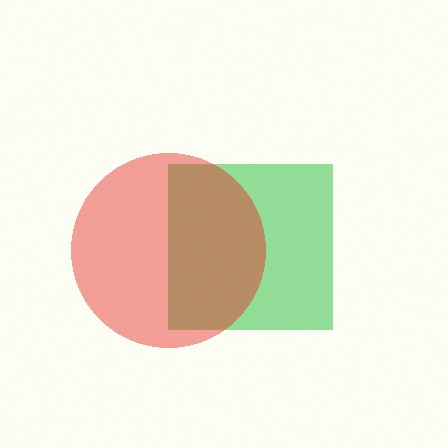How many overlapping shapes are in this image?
There are 2 overlapping shapes in the image.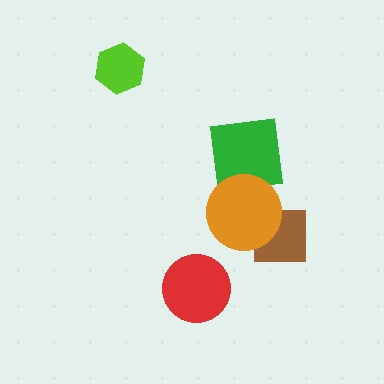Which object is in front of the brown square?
The orange circle is in front of the brown square.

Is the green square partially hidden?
Yes, it is partially covered by another shape.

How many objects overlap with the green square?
1 object overlaps with the green square.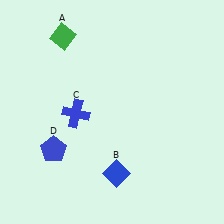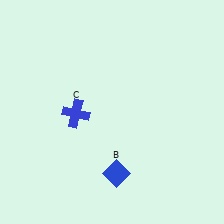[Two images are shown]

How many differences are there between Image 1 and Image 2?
There are 2 differences between the two images.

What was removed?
The green diamond (A), the blue pentagon (D) were removed in Image 2.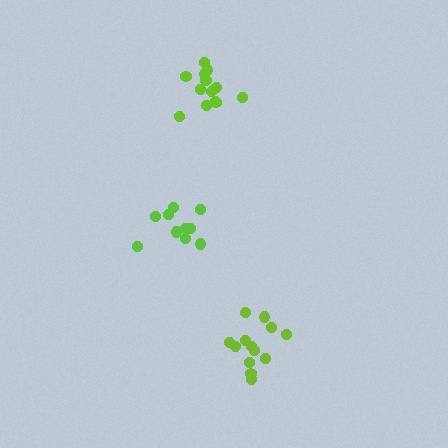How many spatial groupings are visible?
There are 3 spatial groupings.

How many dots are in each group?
Group 1: 10 dots, Group 2: 13 dots, Group 3: 13 dots (36 total).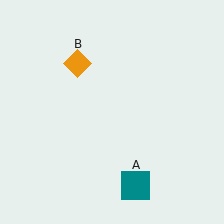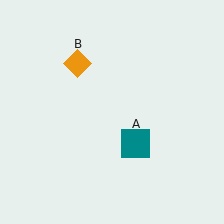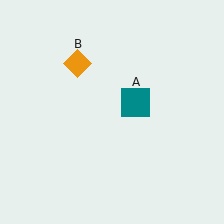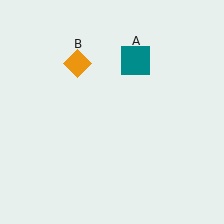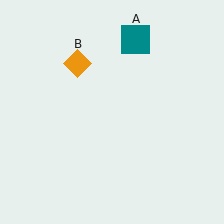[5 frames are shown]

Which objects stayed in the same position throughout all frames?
Orange diamond (object B) remained stationary.